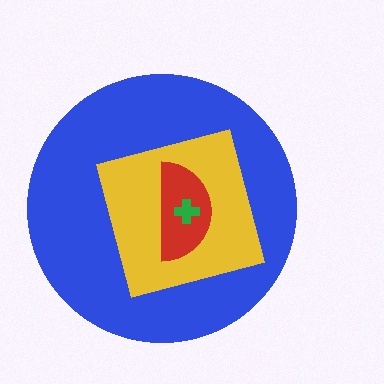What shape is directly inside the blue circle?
The yellow square.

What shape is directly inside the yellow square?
The red semicircle.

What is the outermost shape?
The blue circle.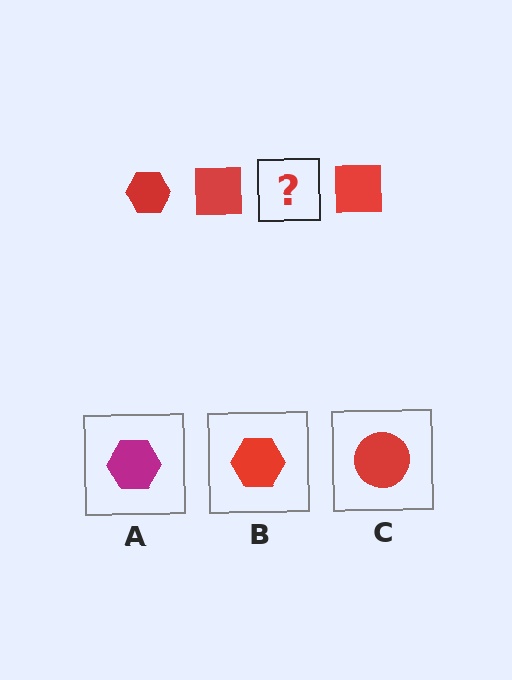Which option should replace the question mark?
Option B.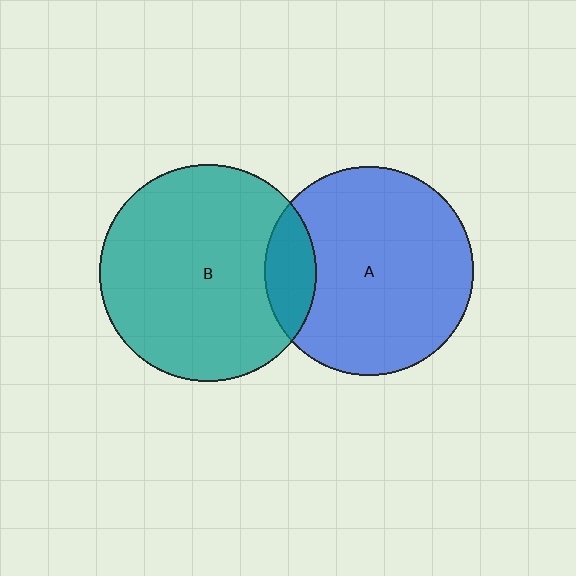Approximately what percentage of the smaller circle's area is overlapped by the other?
Approximately 15%.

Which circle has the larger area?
Circle B (teal).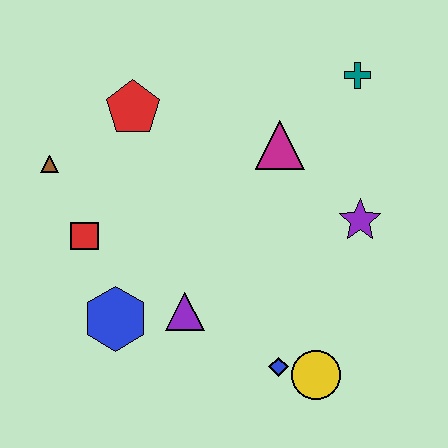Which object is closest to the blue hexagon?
The purple triangle is closest to the blue hexagon.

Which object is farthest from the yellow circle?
The brown triangle is farthest from the yellow circle.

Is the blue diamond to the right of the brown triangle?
Yes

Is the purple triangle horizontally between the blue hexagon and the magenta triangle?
Yes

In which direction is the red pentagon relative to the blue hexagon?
The red pentagon is above the blue hexagon.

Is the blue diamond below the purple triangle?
Yes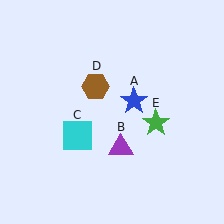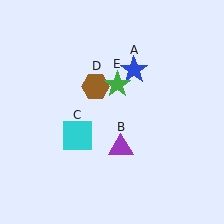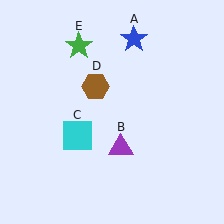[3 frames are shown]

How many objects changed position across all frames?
2 objects changed position: blue star (object A), green star (object E).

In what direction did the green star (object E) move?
The green star (object E) moved up and to the left.